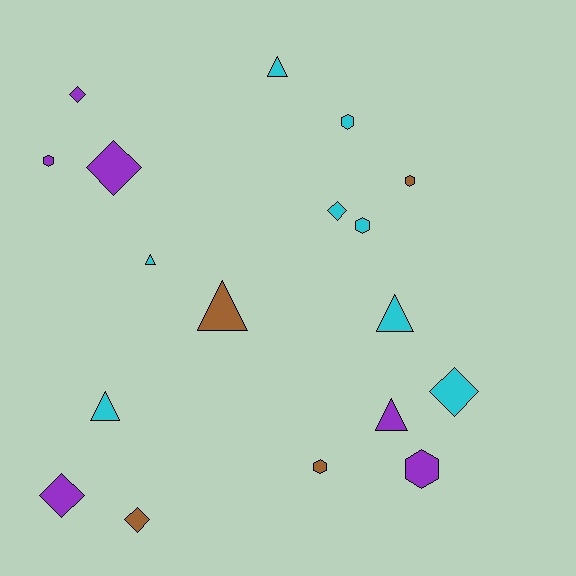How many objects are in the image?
There are 18 objects.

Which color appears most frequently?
Cyan, with 8 objects.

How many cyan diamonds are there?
There are 2 cyan diamonds.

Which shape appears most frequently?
Hexagon, with 6 objects.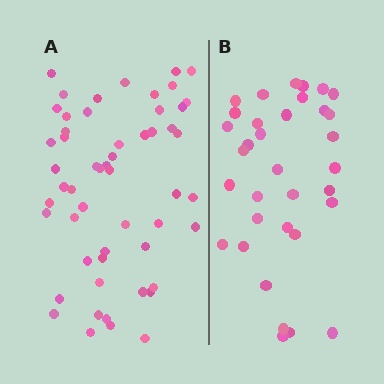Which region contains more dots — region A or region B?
Region A (the left region) has more dots.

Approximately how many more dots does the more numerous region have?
Region A has approximately 20 more dots than region B.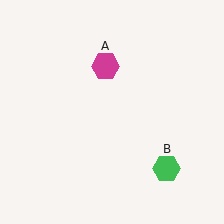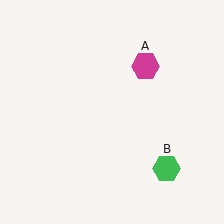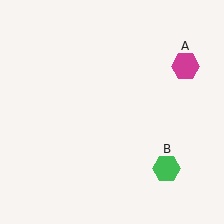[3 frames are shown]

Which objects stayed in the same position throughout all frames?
Green hexagon (object B) remained stationary.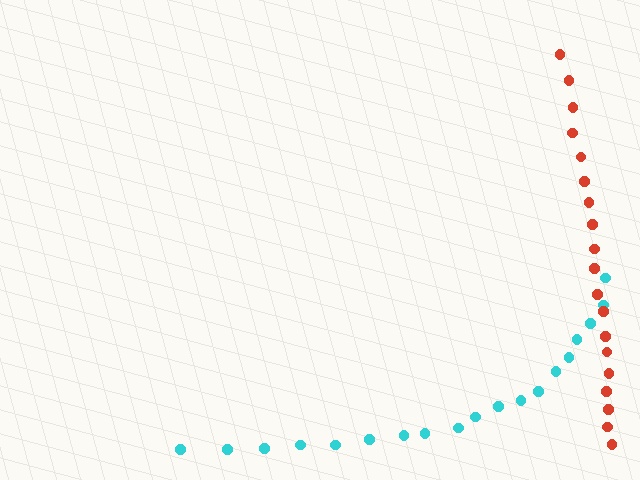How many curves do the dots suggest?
There are 2 distinct paths.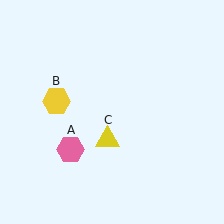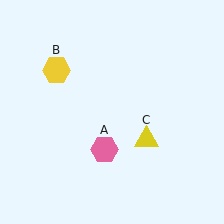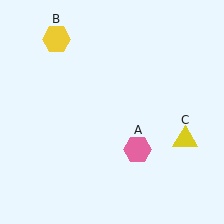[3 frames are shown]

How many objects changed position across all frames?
3 objects changed position: pink hexagon (object A), yellow hexagon (object B), yellow triangle (object C).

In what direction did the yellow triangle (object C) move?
The yellow triangle (object C) moved right.